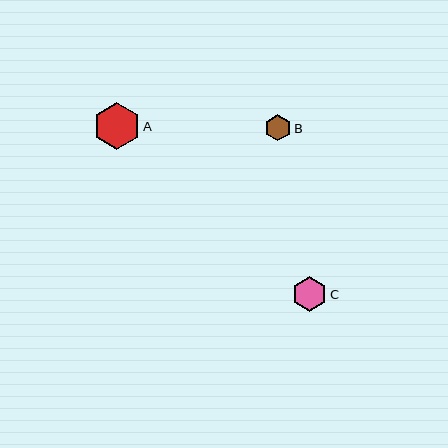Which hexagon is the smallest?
Hexagon B is the smallest with a size of approximately 26 pixels.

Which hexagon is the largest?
Hexagon A is the largest with a size of approximately 47 pixels.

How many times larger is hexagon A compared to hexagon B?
Hexagon A is approximately 1.8 times the size of hexagon B.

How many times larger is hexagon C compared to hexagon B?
Hexagon C is approximately 1.3 times the size of hexagon B.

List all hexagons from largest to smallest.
From largest to smallest: A, C, B.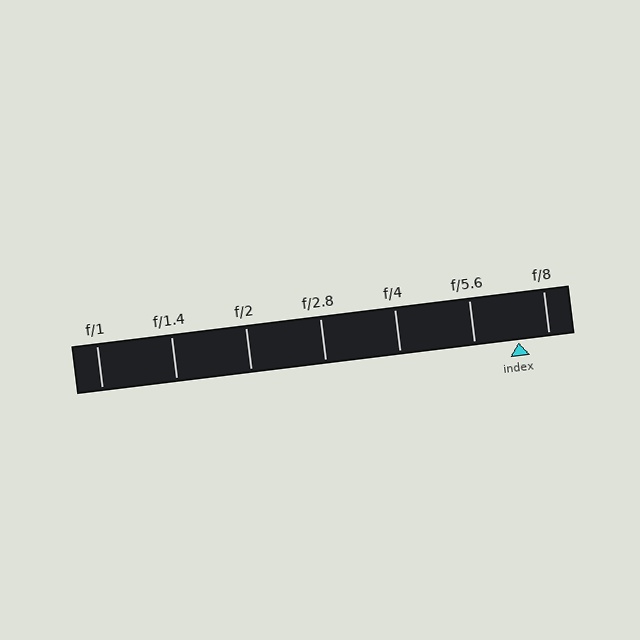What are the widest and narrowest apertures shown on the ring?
The widest aperture shown is f/1 and the narrowest is f/8.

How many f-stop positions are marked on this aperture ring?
There are 7 f-stop positions marked.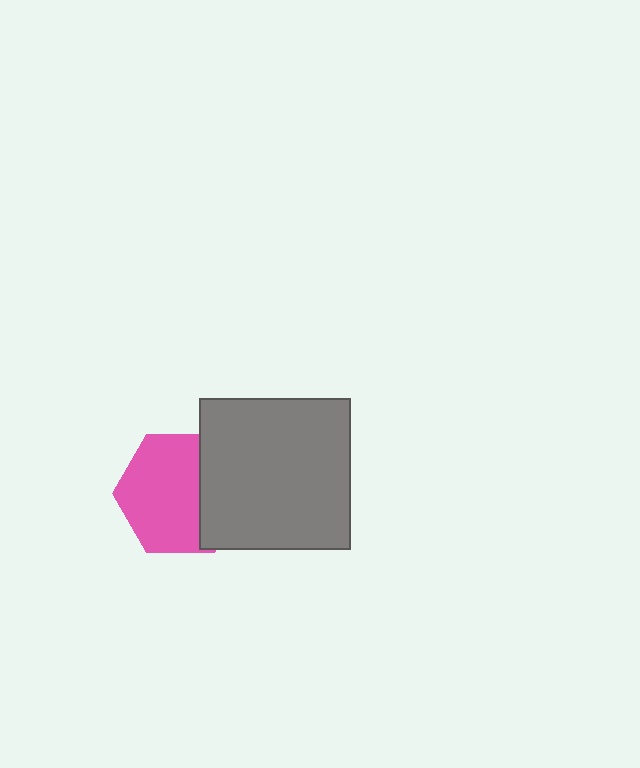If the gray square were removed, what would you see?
You would see the complete pink hexagon.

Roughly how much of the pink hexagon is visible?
Most of it is visible (roughly 69%).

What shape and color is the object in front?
The object in front is a gray square.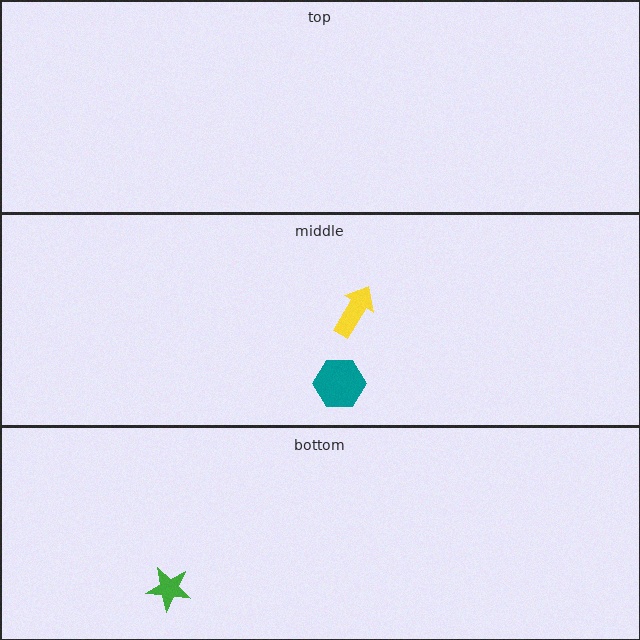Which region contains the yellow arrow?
The middle region.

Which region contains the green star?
The bottom region.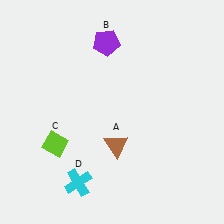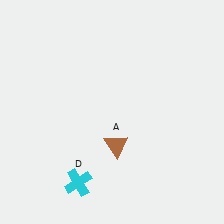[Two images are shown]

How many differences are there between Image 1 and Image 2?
There are 2 differences between the two images.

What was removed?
The lime diamond (C), the purple pentagon (B) were removed in Image 2.